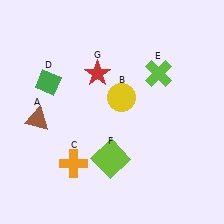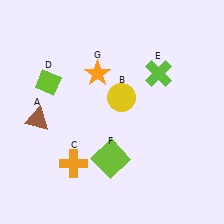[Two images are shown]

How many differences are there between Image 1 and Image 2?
There are 2 differences between the two images.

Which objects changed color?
D changed from green to lime. G changed from red to orange.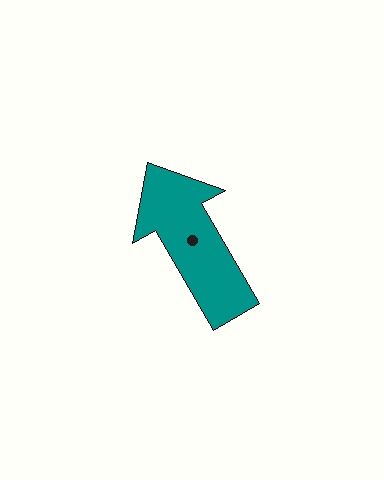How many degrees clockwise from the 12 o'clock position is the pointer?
Approximately 330 degrees.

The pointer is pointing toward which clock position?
Roughly 11 o'clock.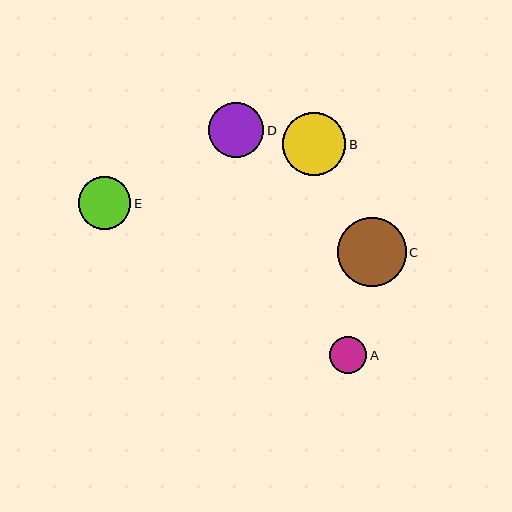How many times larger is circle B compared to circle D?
Circle B is approximately 1.1 times the size of circle D.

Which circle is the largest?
Circle C is the largest with a size of approximately 68 pixels.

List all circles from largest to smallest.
From largest to smallest: C, B, D, E, A.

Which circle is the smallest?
Circle A is the smallest with a size of approximately 37 pixels.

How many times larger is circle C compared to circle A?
Circle C is approximately 1.8 times the size of circle A.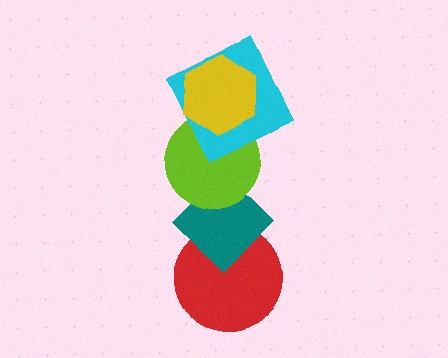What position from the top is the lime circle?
The lime circle is 3rd from the top.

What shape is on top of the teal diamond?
The lime circle is on top of the teal diamond.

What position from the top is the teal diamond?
The teal diamond is 4th from the top.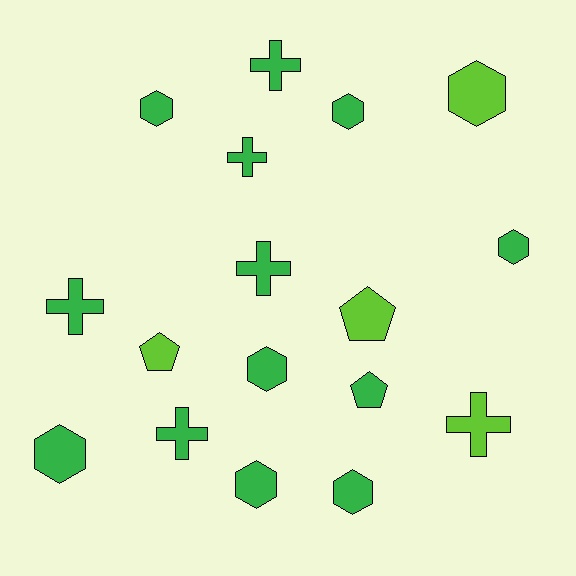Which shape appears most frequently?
Hexagon, with 8 objects.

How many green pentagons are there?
There is 1 green pentagon.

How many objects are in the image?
There are 17 objects.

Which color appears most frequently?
Green, with 13 objects.